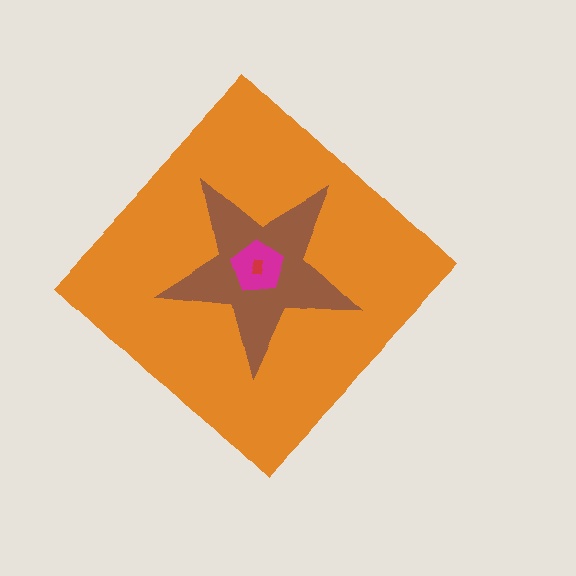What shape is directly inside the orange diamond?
The brown star.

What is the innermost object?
The red rectangle.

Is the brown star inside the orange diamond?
Yes.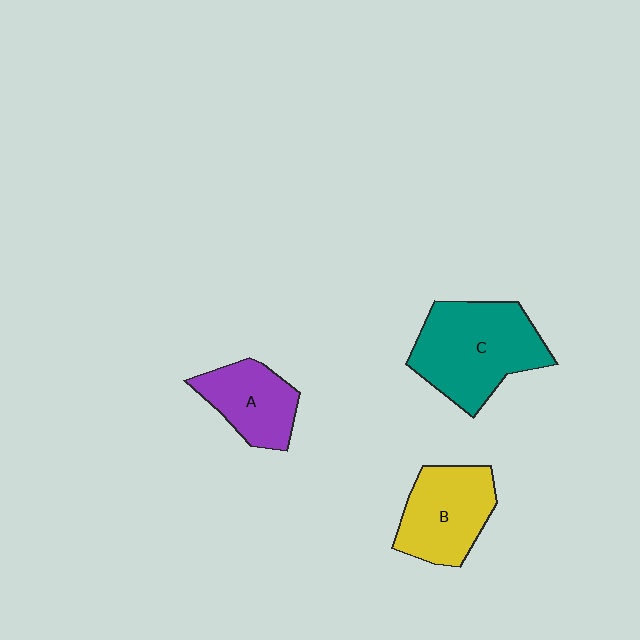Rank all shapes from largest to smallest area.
From largest to smallest: C (teal), B (yellow), A (purple).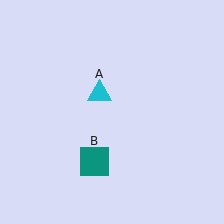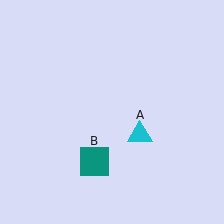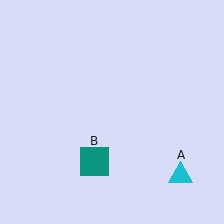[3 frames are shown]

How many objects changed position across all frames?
1 object changed position: cyan triangle (object A).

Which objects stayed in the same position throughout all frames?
Teal square (object B) remained stationary.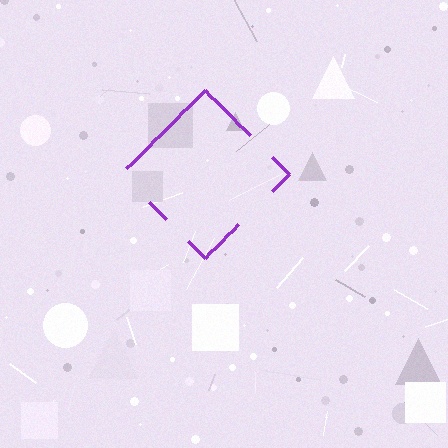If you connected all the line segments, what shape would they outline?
They would outline a diamond.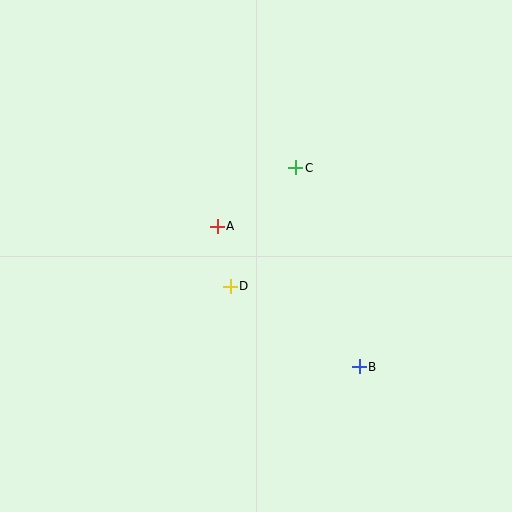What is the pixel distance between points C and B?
The distance between C and B is 209 pixels.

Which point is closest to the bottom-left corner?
Point D is closest to the bottom-left corner.